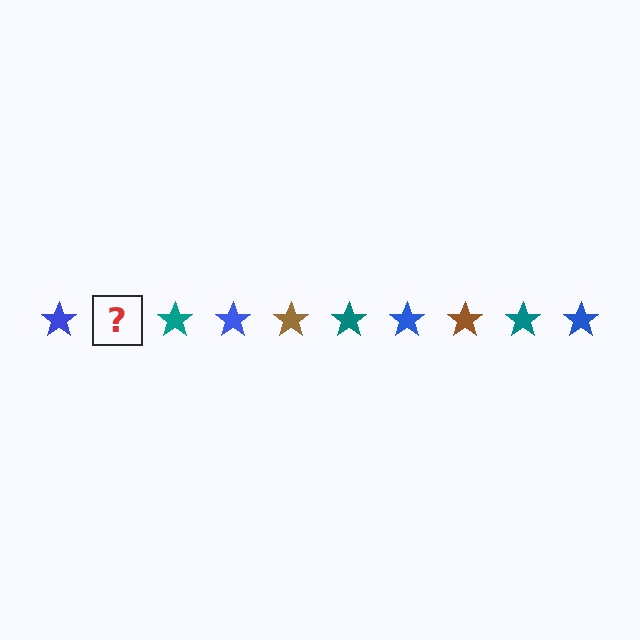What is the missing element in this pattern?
The missing element is a brown star.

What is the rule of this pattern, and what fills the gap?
The rule is that the pattern cycles through blue, brown, teal stars. The gap should be filled with a brown star.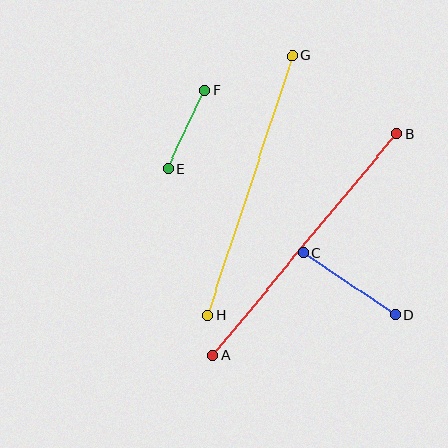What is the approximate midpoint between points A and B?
The midpoint is at approximately (305, 244) pixels.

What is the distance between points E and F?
The distance is approximately 87 pixels.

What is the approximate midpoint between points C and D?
The midpoint is at approximately (349, 284) pixels.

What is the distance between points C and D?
The distance is approximately 110 pixels.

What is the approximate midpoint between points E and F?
The midpoint is at approximately (186, 130) pixels.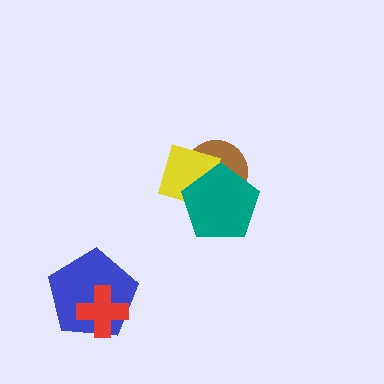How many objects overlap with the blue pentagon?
1 object overlaps with the blue pentagon.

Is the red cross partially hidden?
No, no other shape covers it.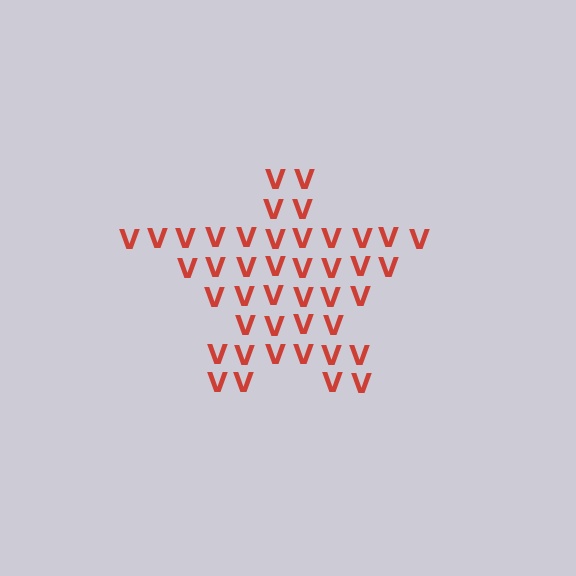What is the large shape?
The large shape is a star.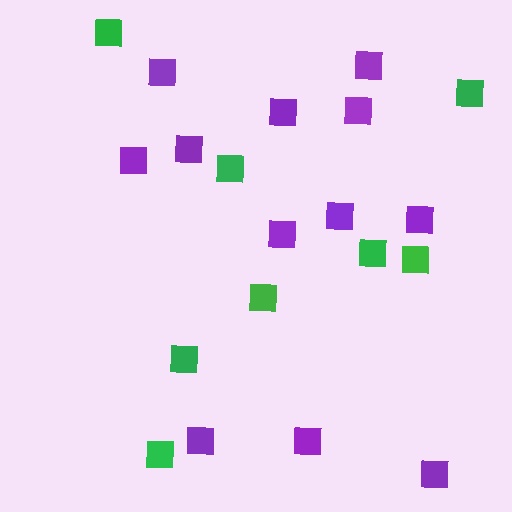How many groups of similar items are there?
There are 2 groups: one group of purple squares (12) and one group of green squares (8).